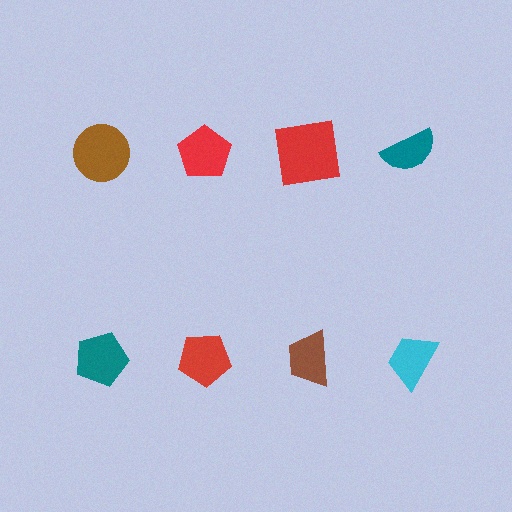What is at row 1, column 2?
A red pentagon.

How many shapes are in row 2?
4 shapes.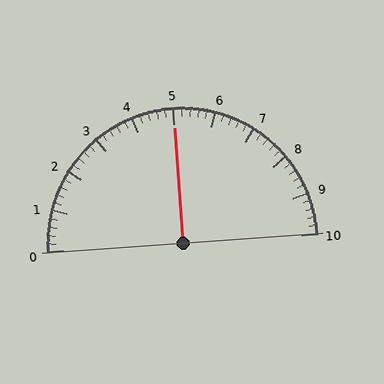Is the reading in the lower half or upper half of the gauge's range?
The reading is in the upper half of the range (0 to 10).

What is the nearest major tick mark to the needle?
The nearest major tick mark is 5.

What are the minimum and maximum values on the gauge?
The gauge ranges from 0 to 10.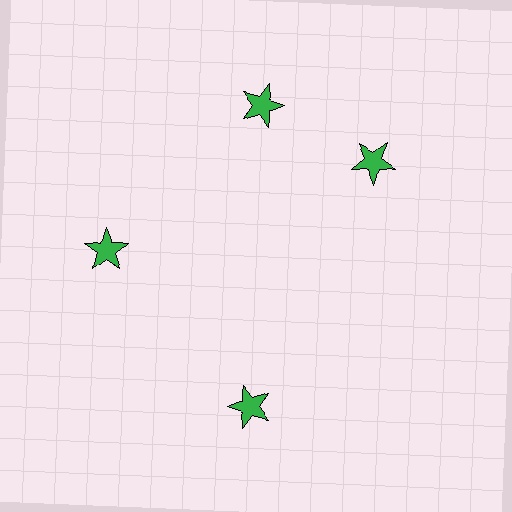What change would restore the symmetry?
The symmetry would be restored by rotating it back into even spacing with its neighbors so that all 4 stars sit at equal angles and equal distance from the center.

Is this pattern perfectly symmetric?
No. The 4 green stars are arranged in a ring, but one element near the 3 o'clock position is rotated out of alignment along the ring, breaking the 4-fold rotational symmetry.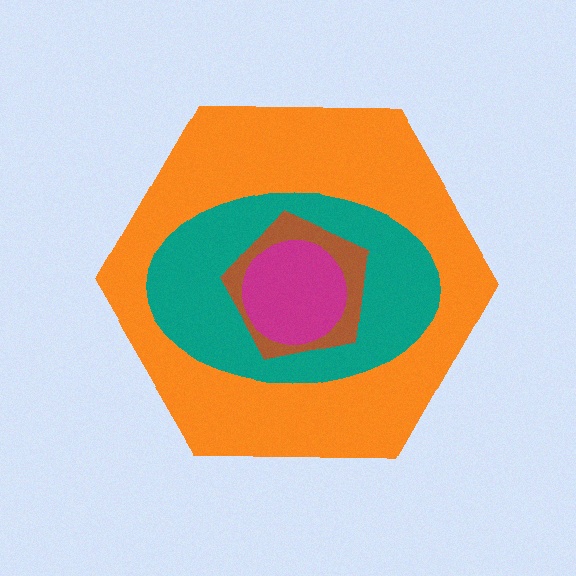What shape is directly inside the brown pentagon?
The magenta circle.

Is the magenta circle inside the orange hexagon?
Yes.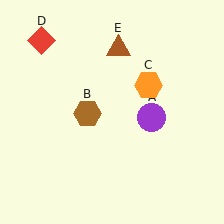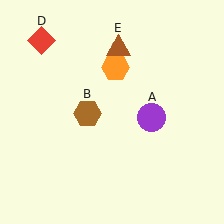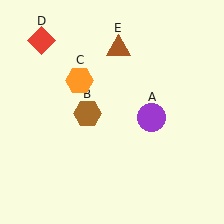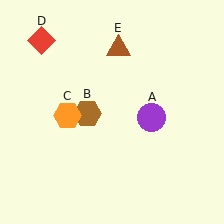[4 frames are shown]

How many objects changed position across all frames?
1 object changed position: orange hexagon (object C).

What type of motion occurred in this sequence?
The orange hexagon (object C) rotated counterclockwise around the center of the scene.